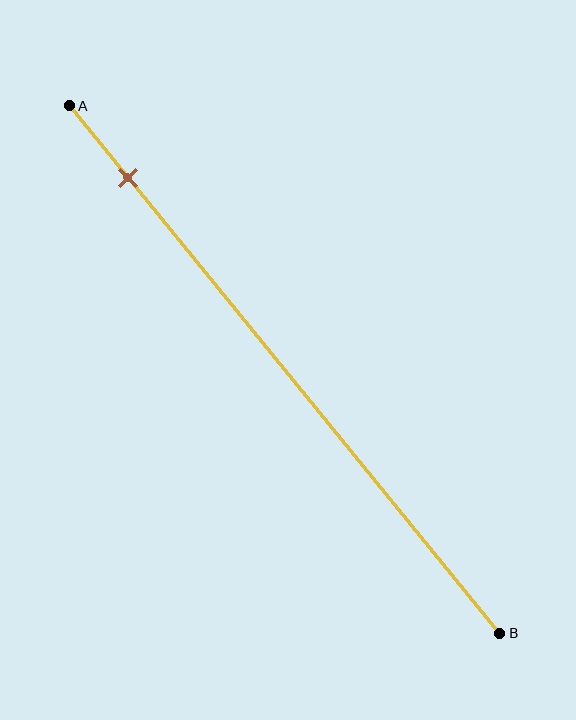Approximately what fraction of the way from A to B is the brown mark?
The brown mark is approximately 15% of the way from A to B.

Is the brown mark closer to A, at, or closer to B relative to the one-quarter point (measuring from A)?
The brown mark is closer to point A than the one-quarter point of segment AB.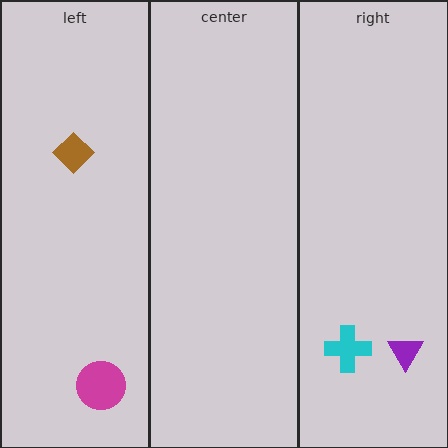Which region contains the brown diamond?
The left region.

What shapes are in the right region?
The cyan cross, the purple triangle.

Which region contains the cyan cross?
The right region.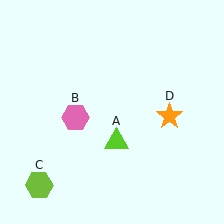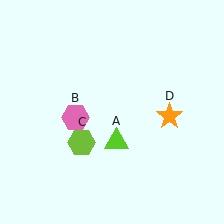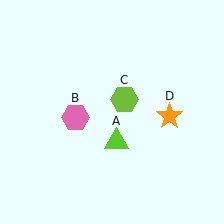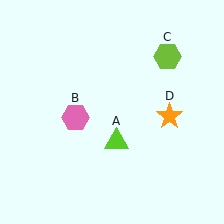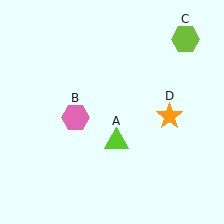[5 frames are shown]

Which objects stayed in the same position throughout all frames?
Lime triangle (object A) and pink hexagon (object B) and orange star (object D) remained stationary.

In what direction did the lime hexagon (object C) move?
The lime hexagon (object C) moved up and to the right.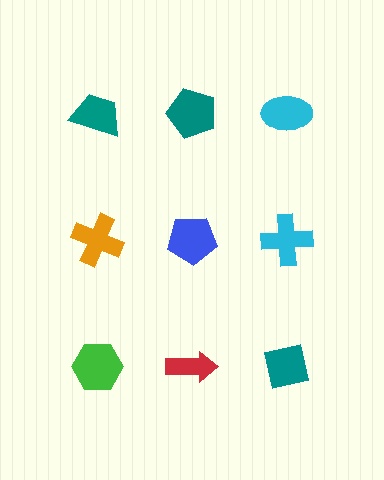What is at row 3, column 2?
A red arrow.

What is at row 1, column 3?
A cyan ellipse.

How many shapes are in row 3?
3 shapes.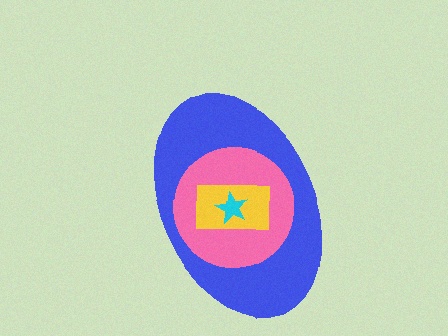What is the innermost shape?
The cyan star.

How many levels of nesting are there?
4.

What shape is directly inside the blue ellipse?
The pink circle.